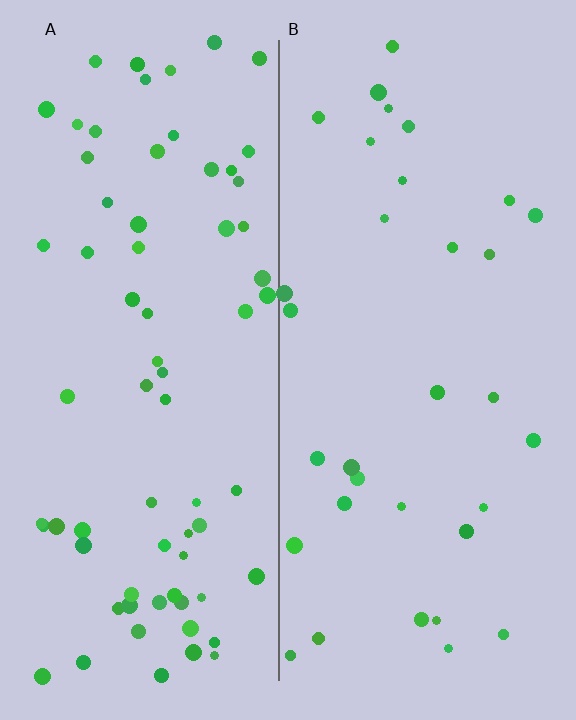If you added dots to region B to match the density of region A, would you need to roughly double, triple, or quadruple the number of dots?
Approximately double.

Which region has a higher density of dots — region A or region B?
A (the left).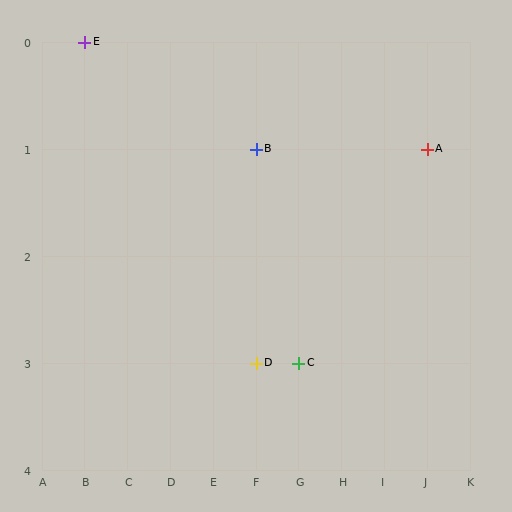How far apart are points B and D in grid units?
Points B and D are 2 rows apart.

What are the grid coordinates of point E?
Point E is at grid coordinates (B, 0).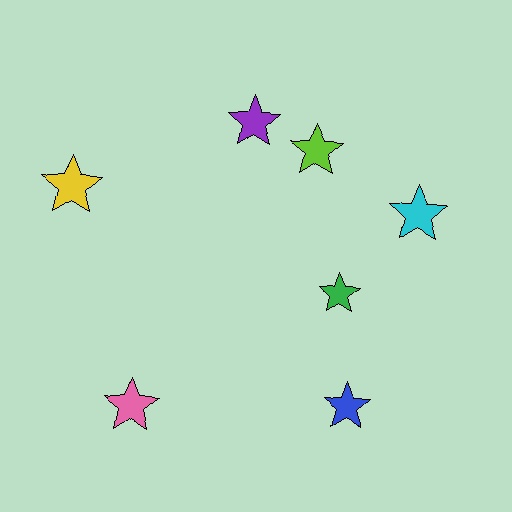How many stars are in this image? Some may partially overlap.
There are 7 stars.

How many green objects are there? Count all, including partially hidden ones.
There is 1 green object.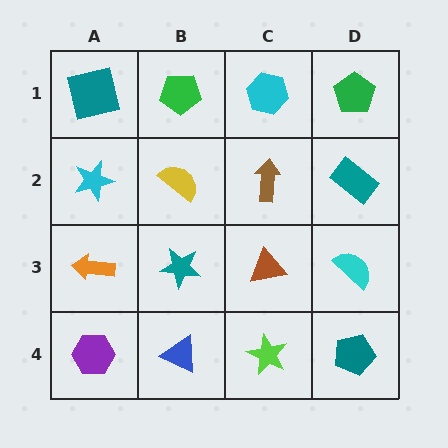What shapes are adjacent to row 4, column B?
A teal star (row 3, column B), a purple hexagon (row 4, column A), a lime star (row 4, column C).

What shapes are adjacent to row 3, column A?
A cyan star (row 2, column A), a purple hexagon (row 4, column A), a teal star (row 3, column B).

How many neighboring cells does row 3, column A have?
3.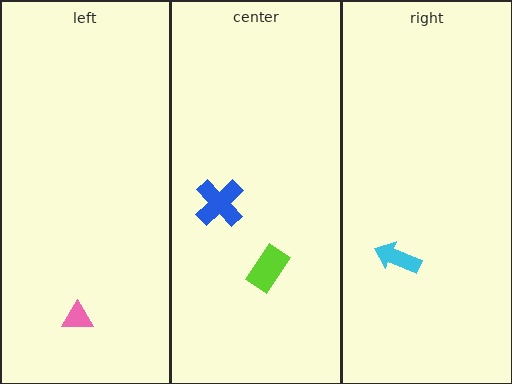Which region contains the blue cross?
The center region.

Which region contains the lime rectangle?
The center region.